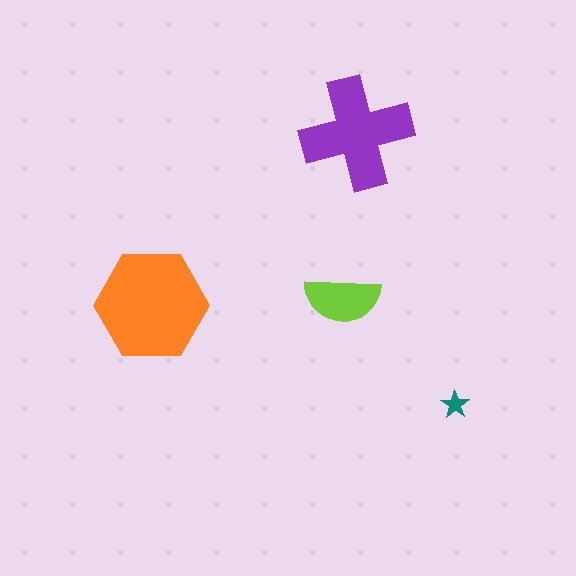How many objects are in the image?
There are 4 objects in the image.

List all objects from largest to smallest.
The orange hexagon, the purple cross, the lime semicircle, the teal star.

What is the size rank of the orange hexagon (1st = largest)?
1st.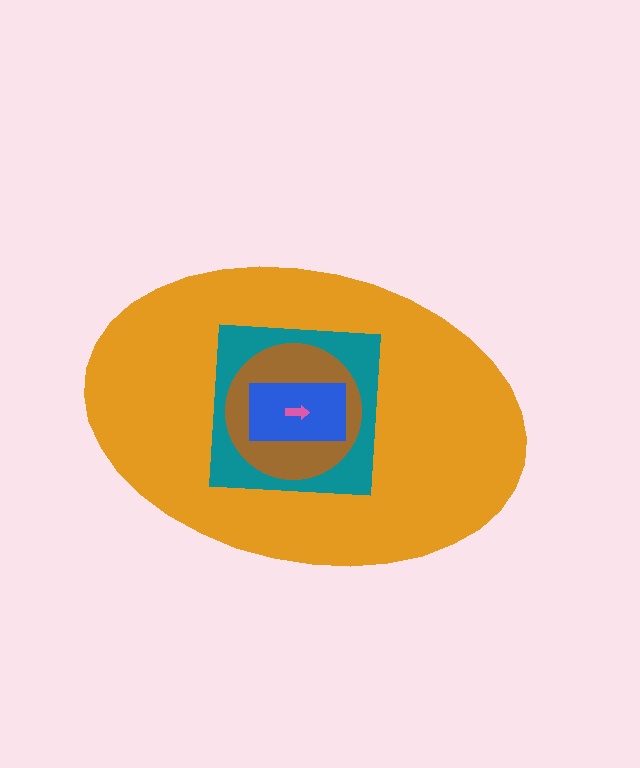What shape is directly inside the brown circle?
The blue rectangle.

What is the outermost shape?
The orange ellipse.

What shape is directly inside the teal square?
The brown circle.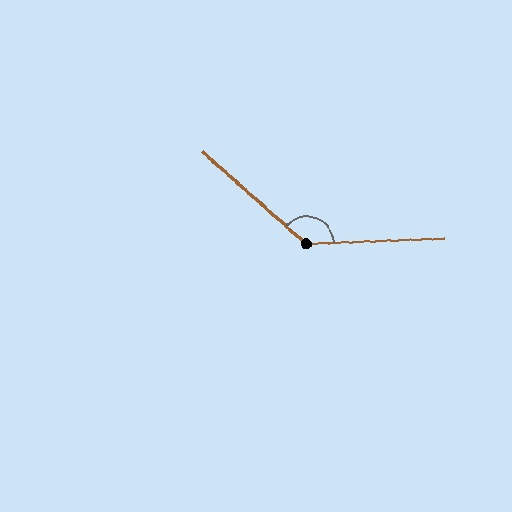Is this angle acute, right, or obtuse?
It is obtuse.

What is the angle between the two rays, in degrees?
Approximately 136 degrees.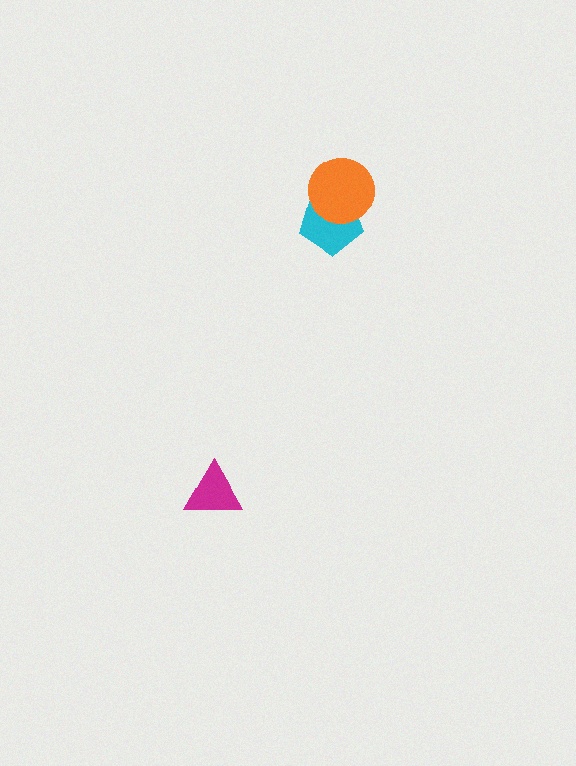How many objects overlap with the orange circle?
1 object overlaps with the orange circle.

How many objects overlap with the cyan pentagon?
1 object overlaps with the cyan pentagon.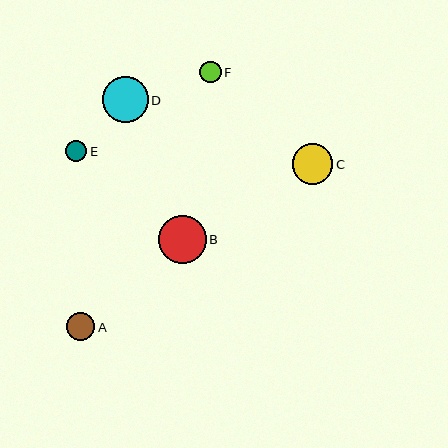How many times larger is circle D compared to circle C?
Circle D is approximately 1.1 times the size of circle C.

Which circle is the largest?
Circle B is the largest with a size of approximately 48 pixels.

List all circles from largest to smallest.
From largest to smallest: B, D, C, A, E, F.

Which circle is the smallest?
Circle F is the smallest with a size of approximately 21 pixels.